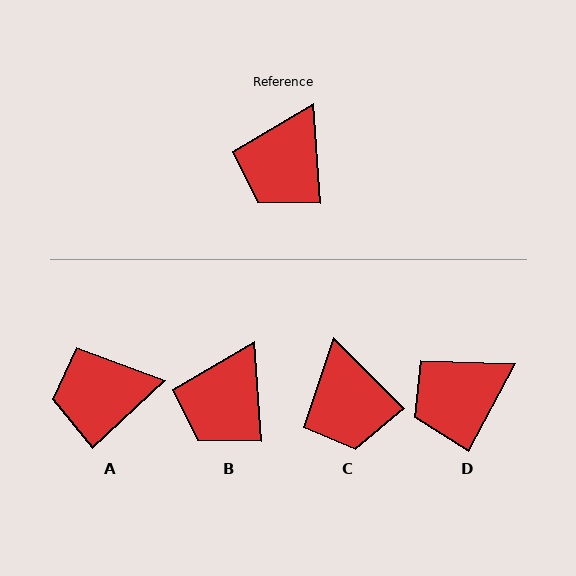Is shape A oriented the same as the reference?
No, it is off by about 51 degrees.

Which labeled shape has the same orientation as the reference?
B.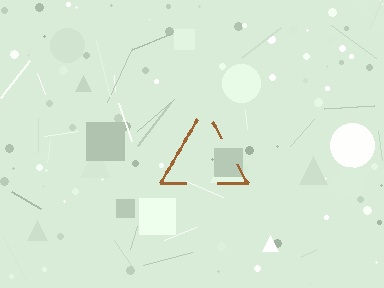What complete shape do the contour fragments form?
The contour fragments form a triangle.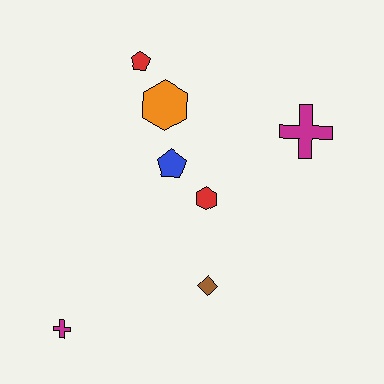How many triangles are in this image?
There are no triangles.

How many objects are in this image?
There are 7 objects.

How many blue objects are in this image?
There is 1 blue object.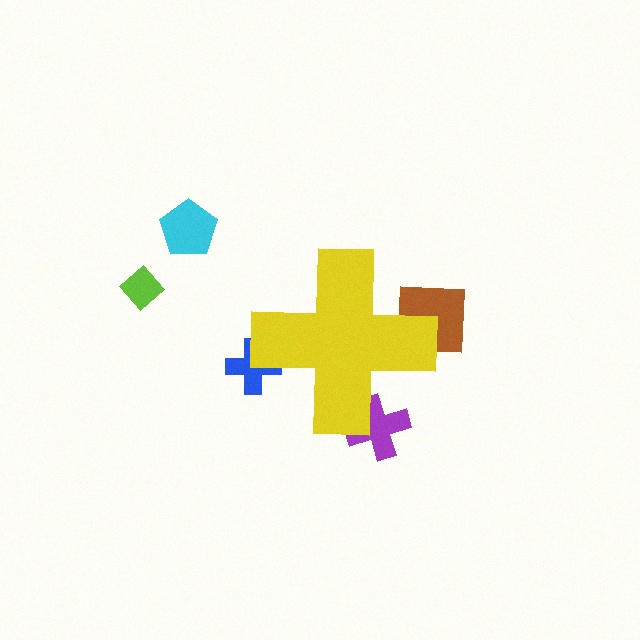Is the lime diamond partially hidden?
No, the lime diamond is fully visible.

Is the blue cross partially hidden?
Yes, the blue cross is partially hidden behind the yellow cross.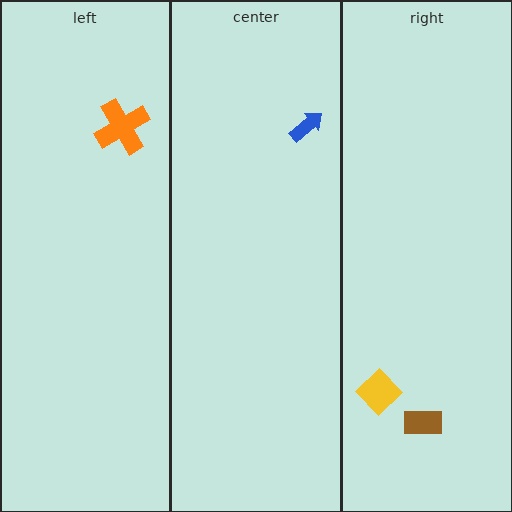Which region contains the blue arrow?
The center region.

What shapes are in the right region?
The brown rectangle, the yellow diamond.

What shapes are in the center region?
The blue arrow.